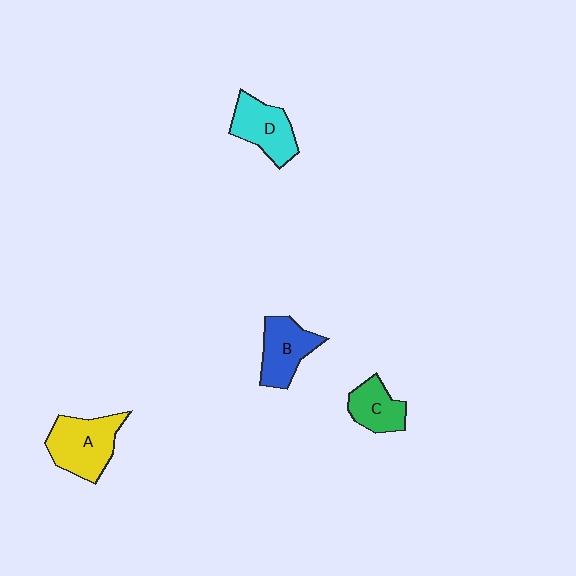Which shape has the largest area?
Shape A (yellow).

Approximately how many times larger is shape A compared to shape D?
Approximately 1.2 times.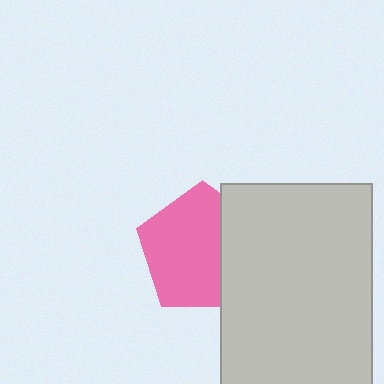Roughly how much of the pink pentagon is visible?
Most of it is visible (roughly 68%).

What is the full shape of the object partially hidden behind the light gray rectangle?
The partially hidden object is a pink pentagon.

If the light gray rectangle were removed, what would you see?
You would see the complete pink pentagon.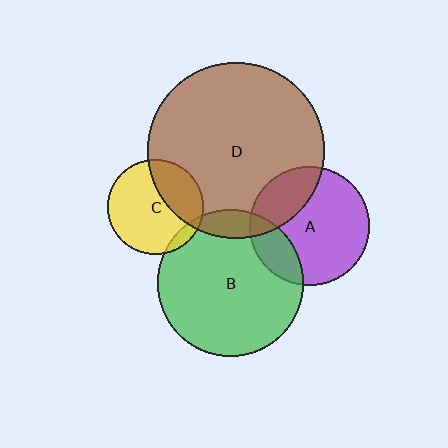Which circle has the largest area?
Circle D (brown).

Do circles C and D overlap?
Yes.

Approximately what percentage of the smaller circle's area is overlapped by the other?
Approximately 30%.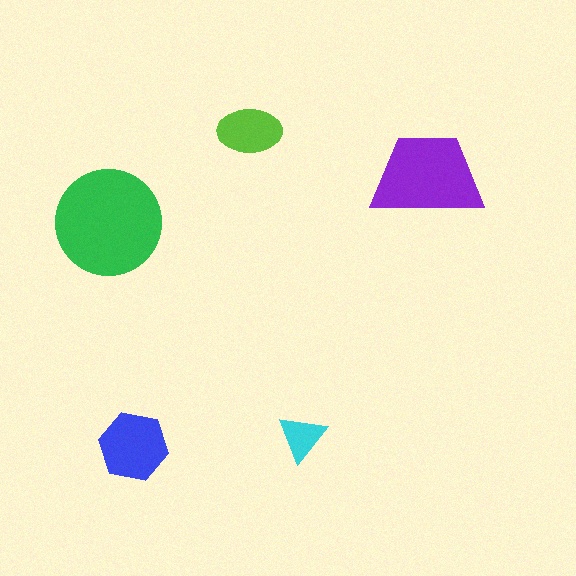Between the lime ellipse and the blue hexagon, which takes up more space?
The blue hexagon.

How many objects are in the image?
There are 5 objects in the image.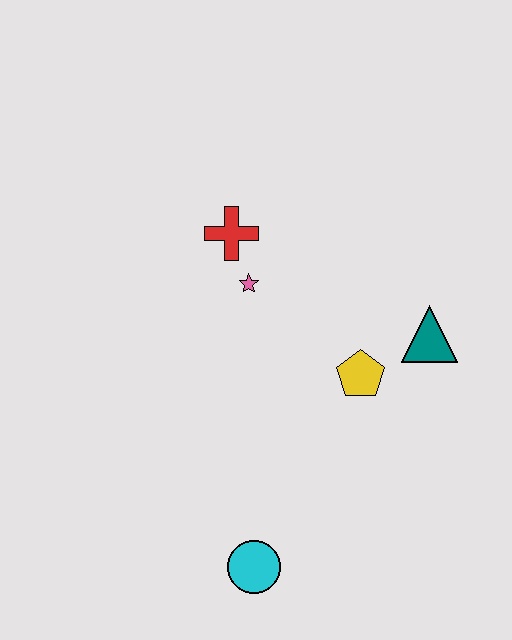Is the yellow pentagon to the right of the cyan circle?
Yes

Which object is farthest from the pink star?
The cyan circle is farthest from the pink star.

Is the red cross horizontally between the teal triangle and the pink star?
No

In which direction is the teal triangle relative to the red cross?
The teal triangle is to the right of the red cross.